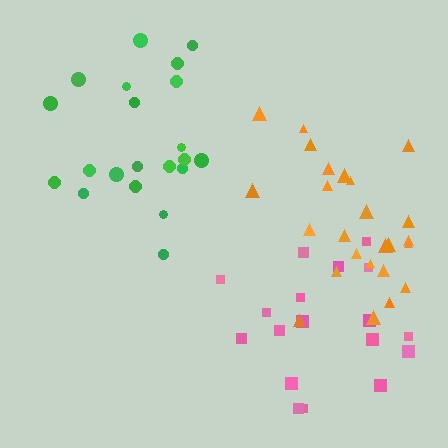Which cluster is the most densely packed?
Orange.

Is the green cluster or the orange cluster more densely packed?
Orange.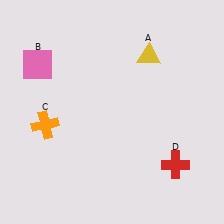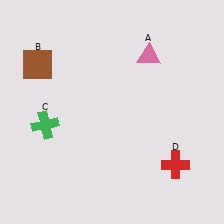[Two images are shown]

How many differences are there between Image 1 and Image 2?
There are 3 differences between the two images.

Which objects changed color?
A changed from yellow to pink. B changed from pink to brown. C changed from orange to green.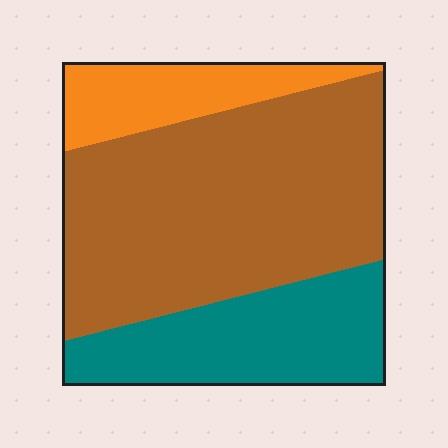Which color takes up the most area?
Brown, at roughly 60%.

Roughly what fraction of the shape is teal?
Teal takes up about one quarter (1/4) of the shape.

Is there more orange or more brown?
Brown.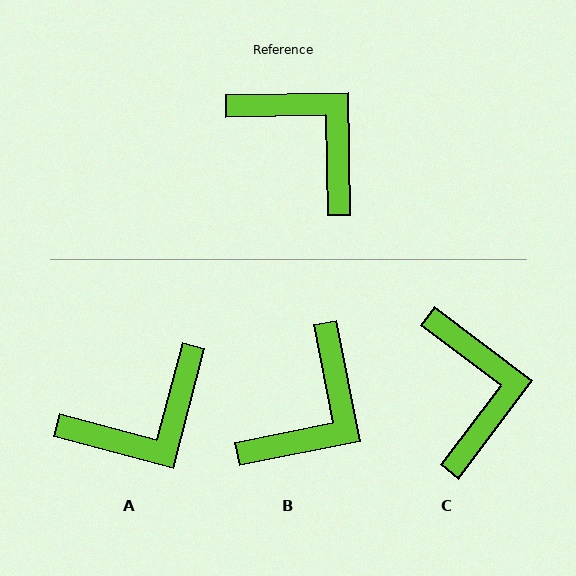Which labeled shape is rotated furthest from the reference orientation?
A, about 106 degrees away.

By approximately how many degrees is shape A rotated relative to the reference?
Approximately 106 degrees clockwise.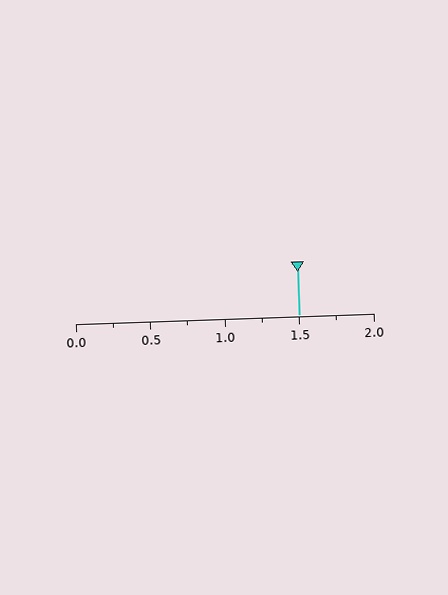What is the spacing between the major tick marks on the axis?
The major ticks are spaced 0.5 apart.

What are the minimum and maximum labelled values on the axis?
The axis runs from 0.0 to 2.0.